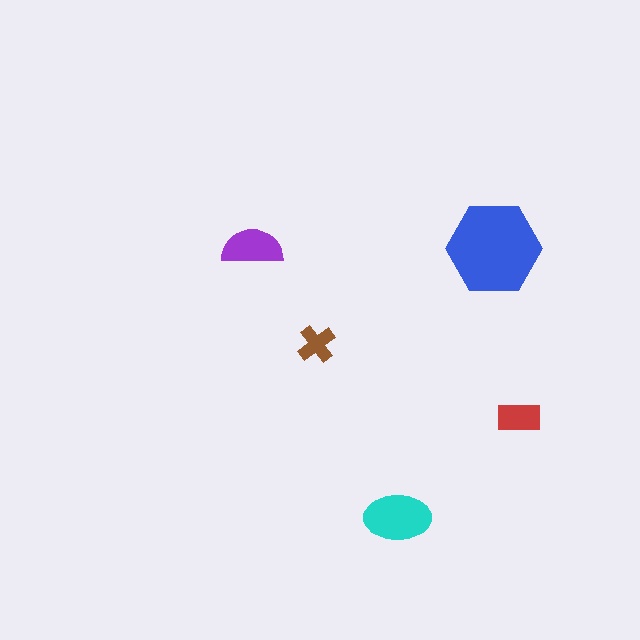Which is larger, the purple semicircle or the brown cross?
The purple semicircle.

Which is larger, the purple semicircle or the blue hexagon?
The blue hexagon.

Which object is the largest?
The blue hexagon.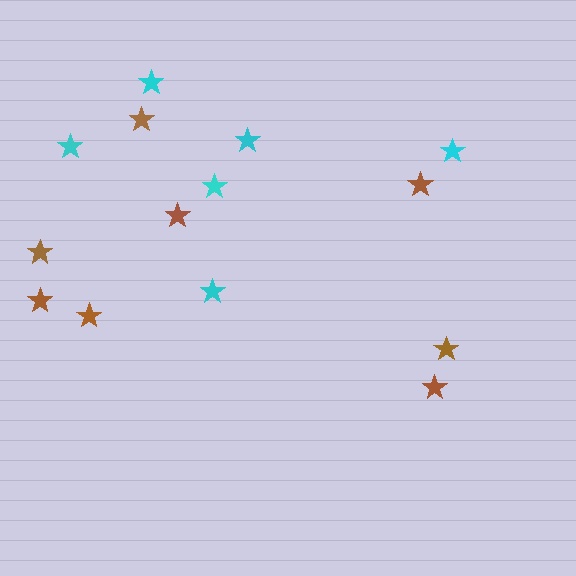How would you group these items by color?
There are 2 groups: one group of brown stars (8) and one group of cyan stars (6).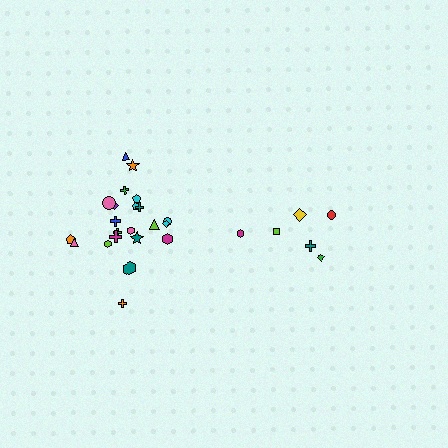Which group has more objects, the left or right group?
The left group.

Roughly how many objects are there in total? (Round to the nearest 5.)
Roughly 30 objects in total.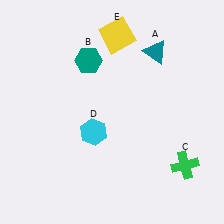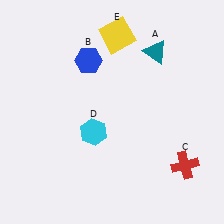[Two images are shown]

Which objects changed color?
B changed from teal to blue. C changed from green to red.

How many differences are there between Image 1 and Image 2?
There are 2 differences between the two images.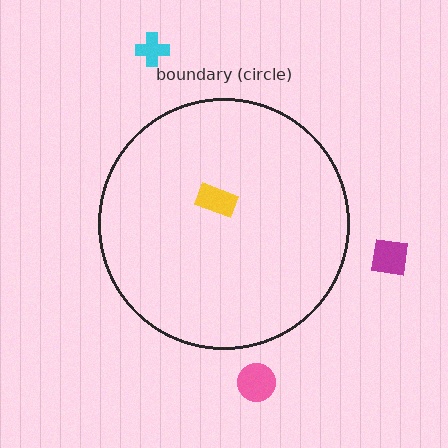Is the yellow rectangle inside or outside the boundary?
Inside.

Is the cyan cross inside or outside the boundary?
Outside.